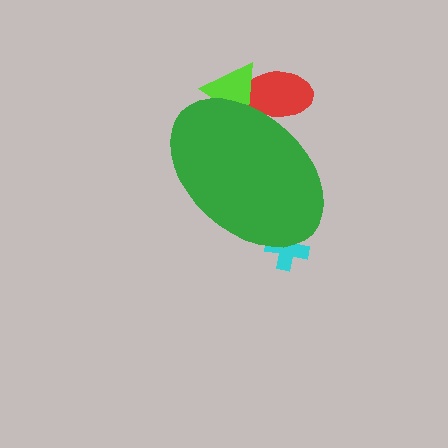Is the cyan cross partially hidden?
Yes, the cyan cross is partially hidden behind the green ellipse.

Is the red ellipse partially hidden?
Yes, the red ellipse is partially hidden behind the green ellipse.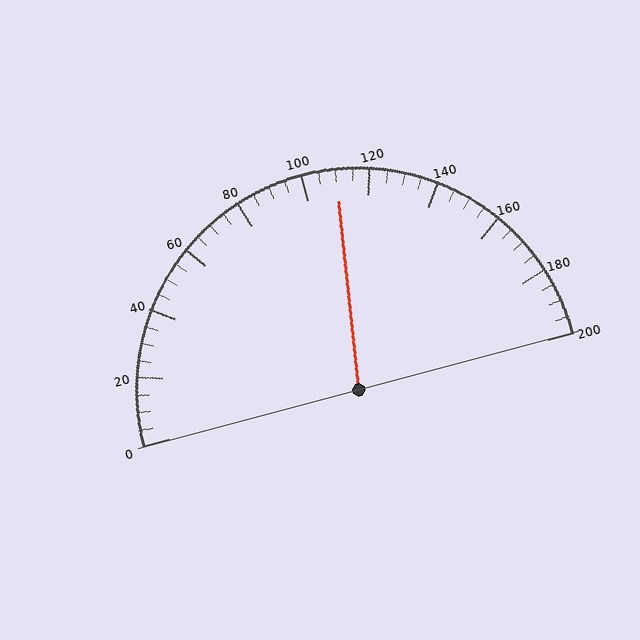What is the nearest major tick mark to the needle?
The nearest major tick mark is 120.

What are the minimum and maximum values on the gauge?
The gauge ranges from 0 to 200.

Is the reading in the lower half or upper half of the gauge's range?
The reading is in the upper half of the range (0 to 200).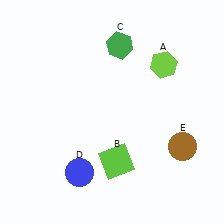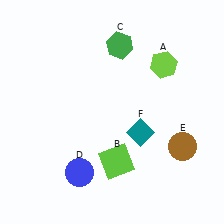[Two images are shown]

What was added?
A teal diamond (F) was added in Image 2.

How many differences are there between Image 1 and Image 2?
There is 1 difference between the two images.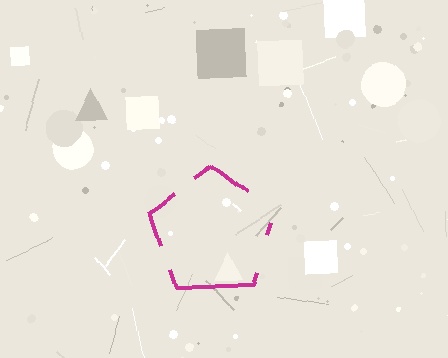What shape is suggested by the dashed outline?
The dashed outline suggests a pentagon.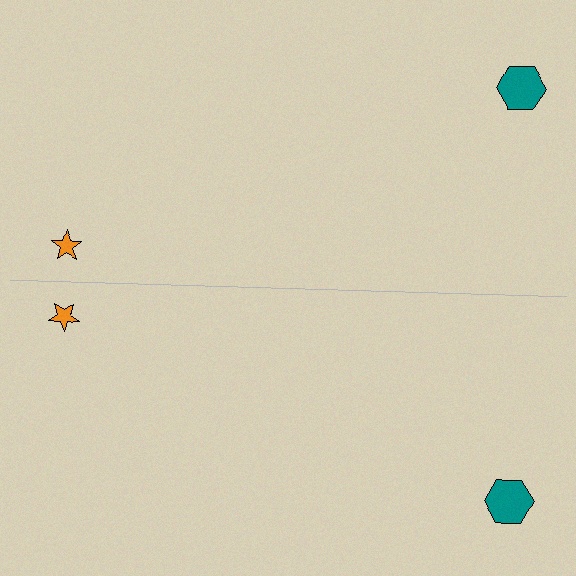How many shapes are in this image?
There are 4 shapes in this image.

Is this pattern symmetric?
Yes, this pattern has bilateral (reflection) symmetry.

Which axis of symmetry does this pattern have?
The pattern has a horizontal axis of symmetry running through the center of the image.